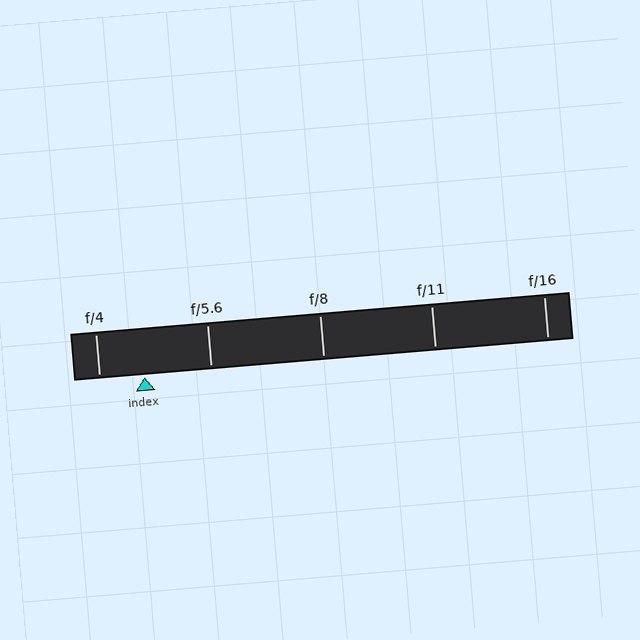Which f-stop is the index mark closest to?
The index mark is closest to f/4.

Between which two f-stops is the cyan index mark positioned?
The index mark is between f/4 and f/5.6.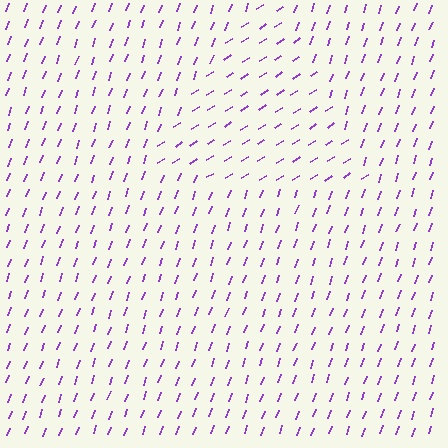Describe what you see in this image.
The image is filled with small purple line segments. A triangle region in the image has lines oriented differently from the surrounding lines, creating a visible texture boundary.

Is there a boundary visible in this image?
Yes, there is a texture boundary formed by a change in line orientation.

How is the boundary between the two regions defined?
The boundary is defined purely by a change in line orientation (approximately 38 degrees difference). All lines are the same color and thickness.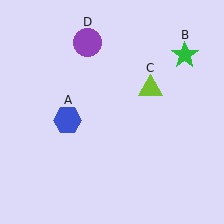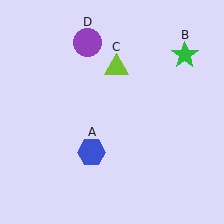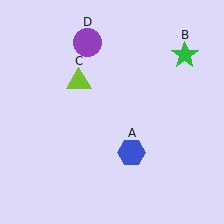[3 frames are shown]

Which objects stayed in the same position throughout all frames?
Green star (object B) and purple circle (object D) remained stationary.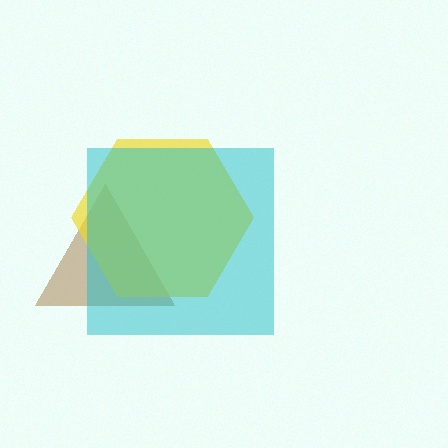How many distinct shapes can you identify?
There are 3 distinct shapes: a brown triangle, a yellow hexagon, a cyan square.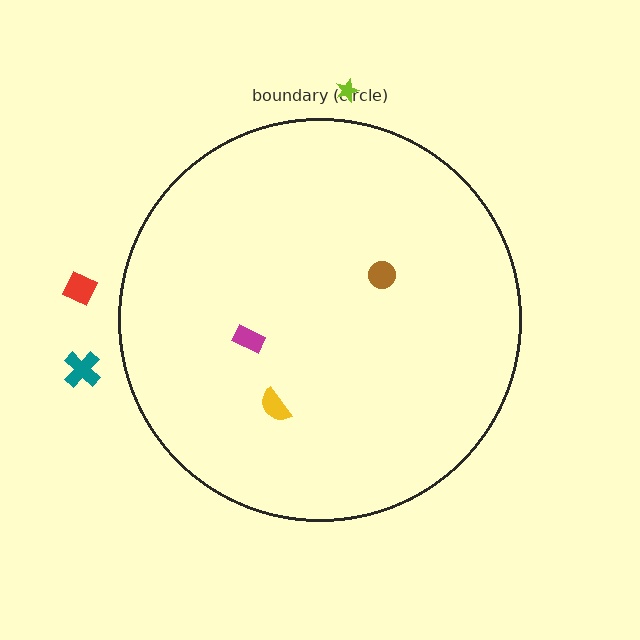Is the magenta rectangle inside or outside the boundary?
Inside.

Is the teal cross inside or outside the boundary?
Outside.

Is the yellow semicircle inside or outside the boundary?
Inside.